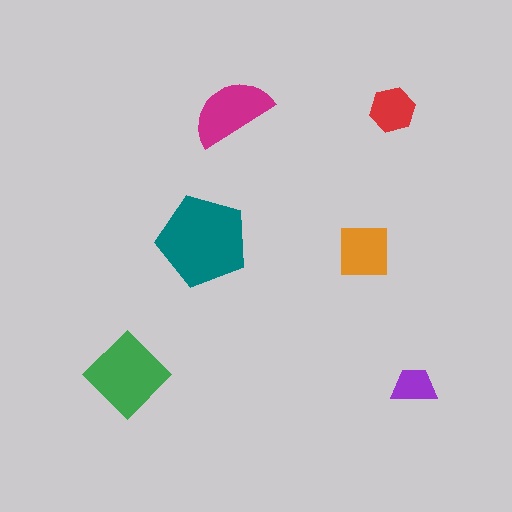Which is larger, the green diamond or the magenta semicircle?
The green diamond.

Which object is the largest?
The teal pentagon.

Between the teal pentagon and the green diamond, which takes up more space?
The teal pentagon.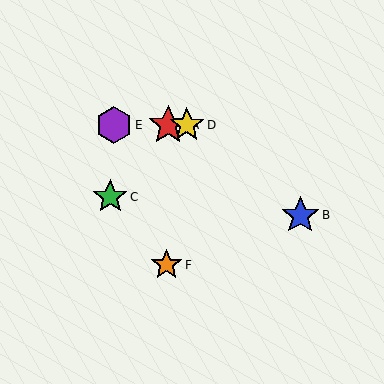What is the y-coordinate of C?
Object C is at y≈197.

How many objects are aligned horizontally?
3 objects (A, D, E) are aligned horizontally.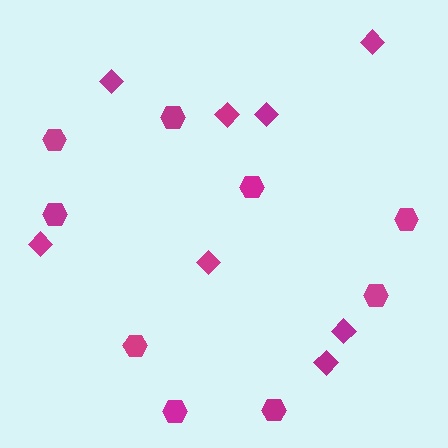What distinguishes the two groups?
There are 2 groups: one group of diamonds (8) and one group of hexagons (9).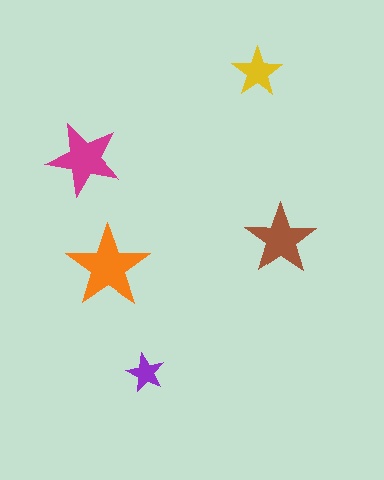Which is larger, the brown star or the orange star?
The orange one.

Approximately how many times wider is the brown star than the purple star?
About 2 times wider.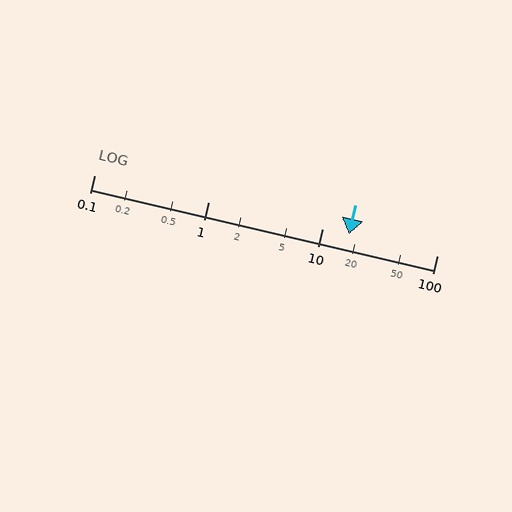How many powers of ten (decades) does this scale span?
The scale spans 3 decades, from 0.1 to 100.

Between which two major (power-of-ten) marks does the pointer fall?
The pointer is between 10 and 100.